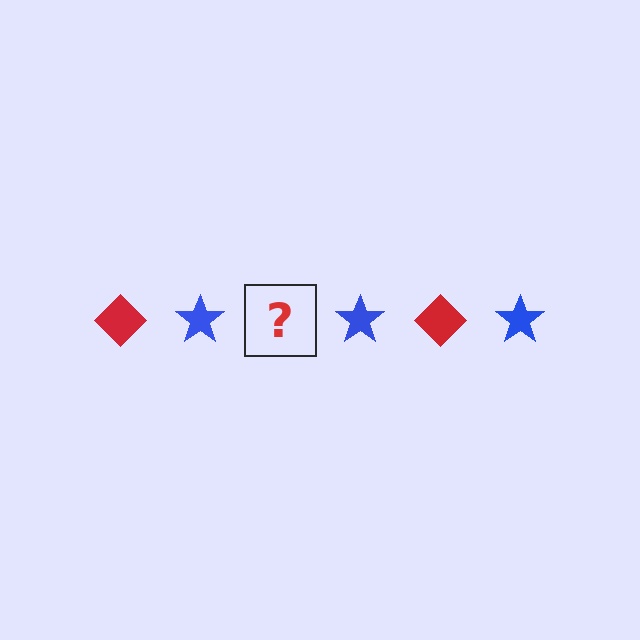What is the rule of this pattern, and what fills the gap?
The rule is that the pattern alternates between red diamond and blue star. The gap should be filled with a red diamond.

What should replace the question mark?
The question mark should be replaced with a red diamond.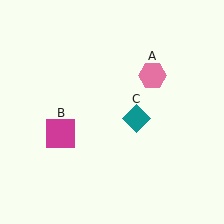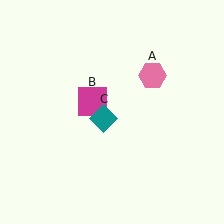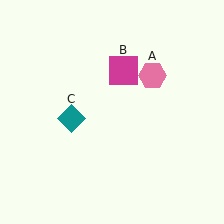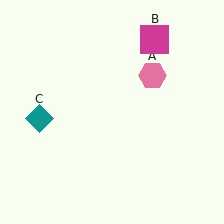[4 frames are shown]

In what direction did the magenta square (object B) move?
The magenta square (object B) moved up and to the right.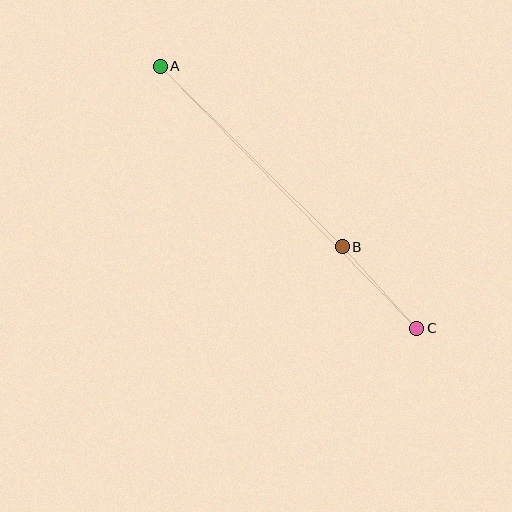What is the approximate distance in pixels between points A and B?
The distance between A and B is approximately 257 pixels.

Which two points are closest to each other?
Points B and C are closest to each other.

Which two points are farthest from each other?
Points A and C are farthest from each other.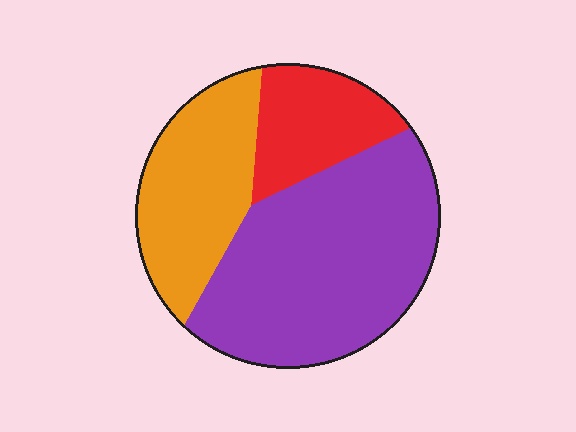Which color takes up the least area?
Red, at roughly 20%.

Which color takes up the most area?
Purple, at roughly 55%.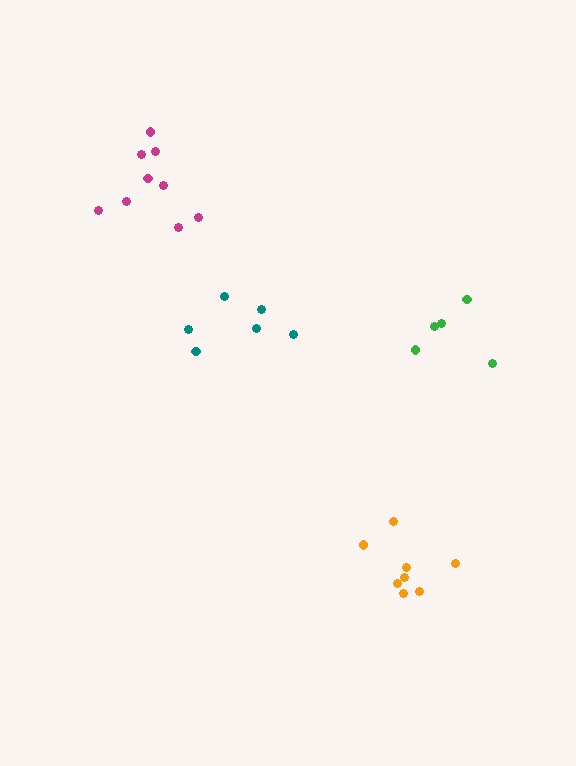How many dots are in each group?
Group 1: 9 dots, Group 2: 8 dots, Group 3: 5 dots, Group 4: 6 dots (28 total).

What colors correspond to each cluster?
The clusters are colored: magenta, orange, green, teal.